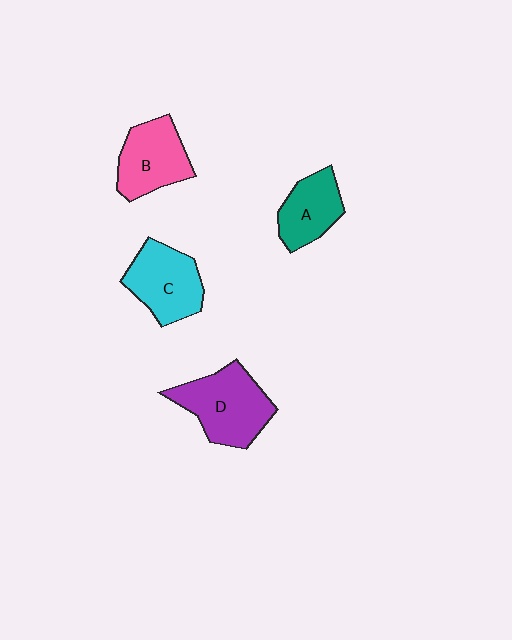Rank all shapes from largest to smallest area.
From largest to smallest: D (purple), C (cyan), B (pink), A (teal).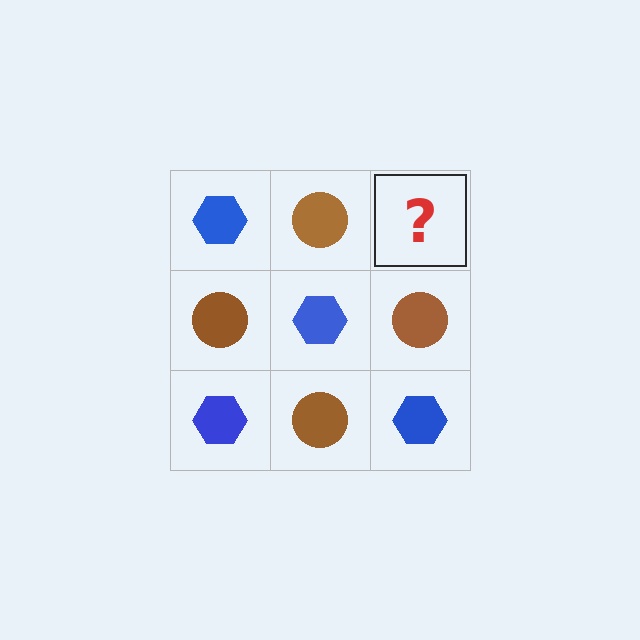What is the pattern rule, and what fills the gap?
The rule is that it alternates blue hexagon and brown circle in a checkerboard pattern. The gap should be filled with a blue hexagon.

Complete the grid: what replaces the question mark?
The question mark should be replaced with a blue hexagon.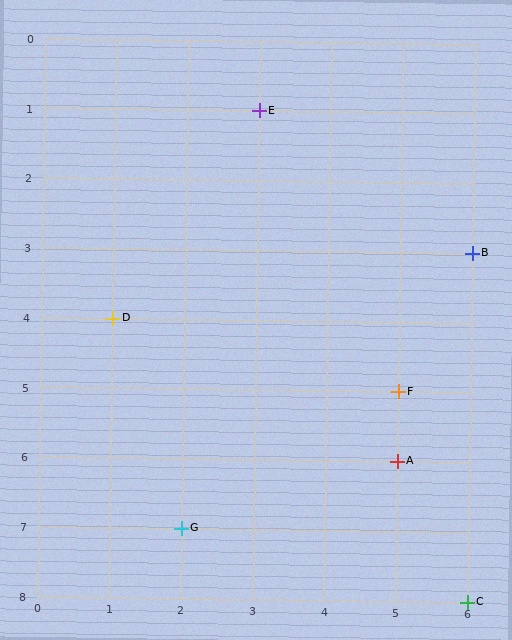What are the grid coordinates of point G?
Point G is at grid coordinates (2, 7).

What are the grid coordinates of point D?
Point D is at grid coordinates (1, 4).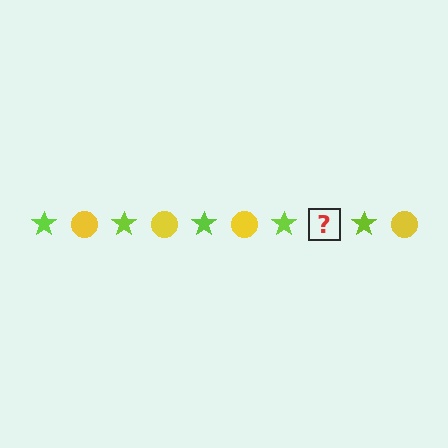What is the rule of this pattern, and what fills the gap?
The rule is that the pattern alternates between lime star and yellow circle. The gap should be filled with a yellow circle.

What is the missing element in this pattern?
The missing element is a yellow circle.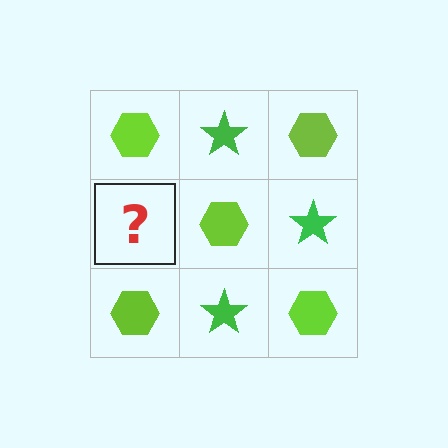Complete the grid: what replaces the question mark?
The question mark should be replaced with a green star.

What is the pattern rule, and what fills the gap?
The rule is that it alternates lime hexagon and green star in a checkerboard pattern. The gap should be filled with a green star.